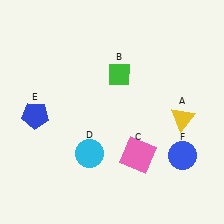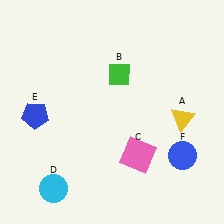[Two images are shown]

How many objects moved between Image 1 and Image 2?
1 object moved between the two images.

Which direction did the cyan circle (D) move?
The cyan circle (D) moved left.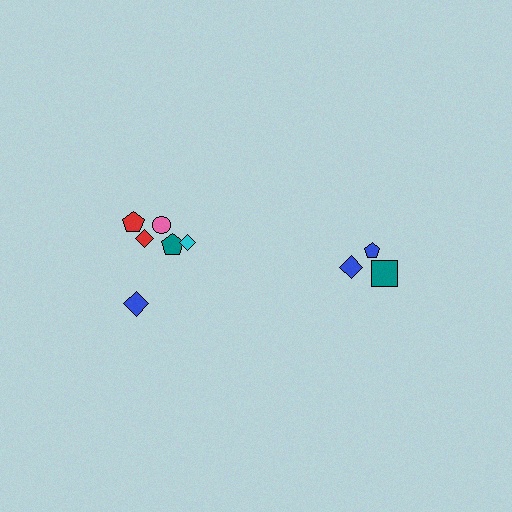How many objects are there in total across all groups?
There are 9 objects.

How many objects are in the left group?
There are 6 objects.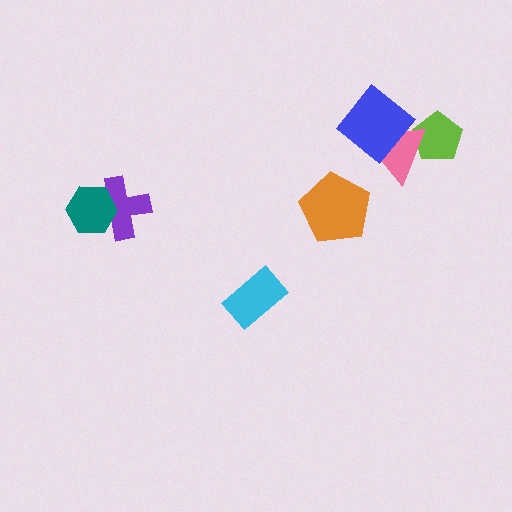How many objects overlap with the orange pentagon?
0 objects overlap with the orange pentagon.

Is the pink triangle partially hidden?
Yes, it is partially covered by another shape.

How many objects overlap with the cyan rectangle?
0 objects overlap with the cyan rectangle.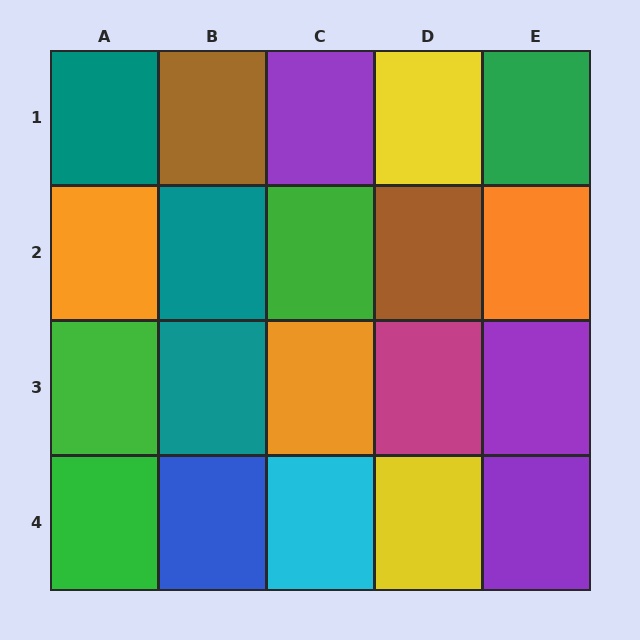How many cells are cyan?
1 cell is cyan.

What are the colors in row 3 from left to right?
Green, teal, orange, magenta, purple.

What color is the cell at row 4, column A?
Green.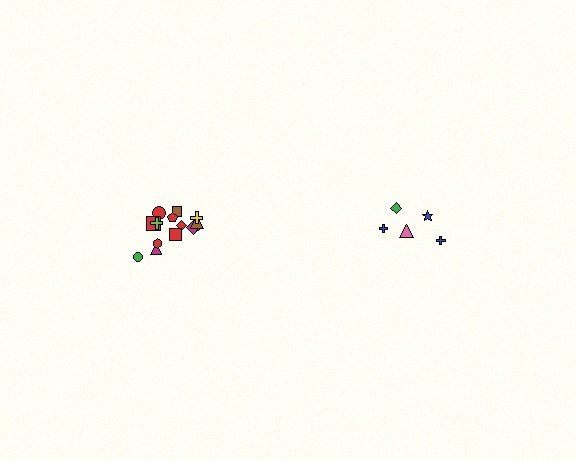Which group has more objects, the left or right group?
The left group.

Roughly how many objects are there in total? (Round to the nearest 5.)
Roughly 20 objects in total.